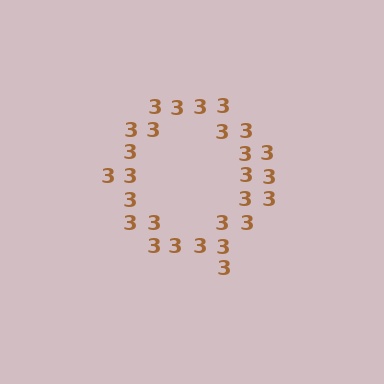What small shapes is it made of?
It is made of small digit 3's.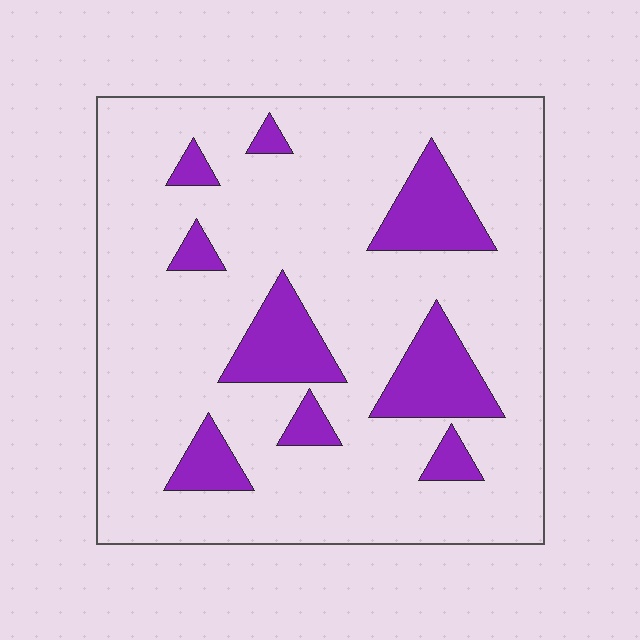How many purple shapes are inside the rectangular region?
9.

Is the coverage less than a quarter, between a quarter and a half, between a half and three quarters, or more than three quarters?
Less than a quarter.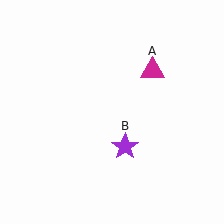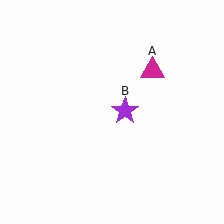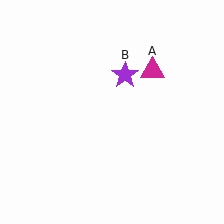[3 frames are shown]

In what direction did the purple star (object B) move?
The purple star (object B) moved up.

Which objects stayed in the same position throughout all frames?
Magenta triangle (object A) remained stationary.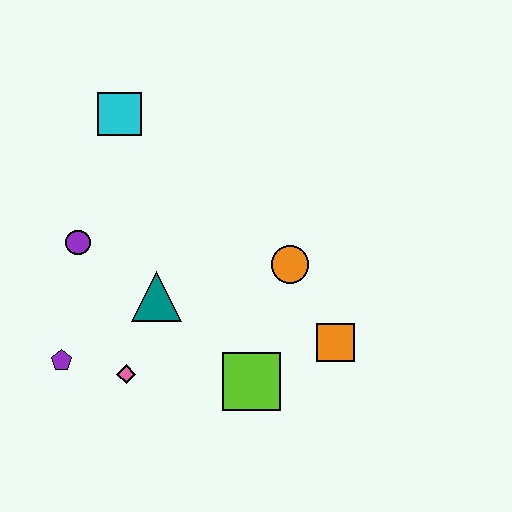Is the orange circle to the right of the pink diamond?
Yes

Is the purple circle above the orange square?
Yes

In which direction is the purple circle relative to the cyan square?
The purple circle is below the cyan square.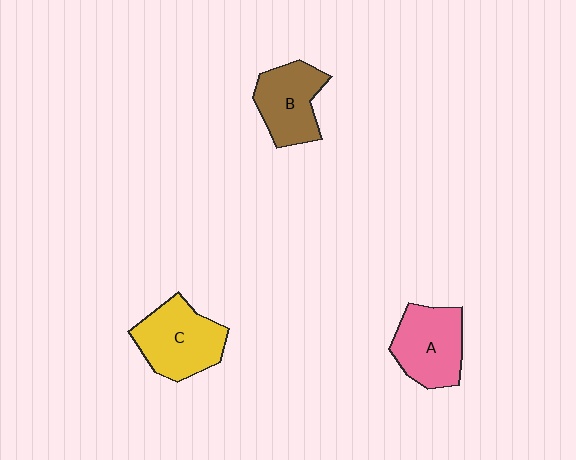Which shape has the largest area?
Shape C (yellow).